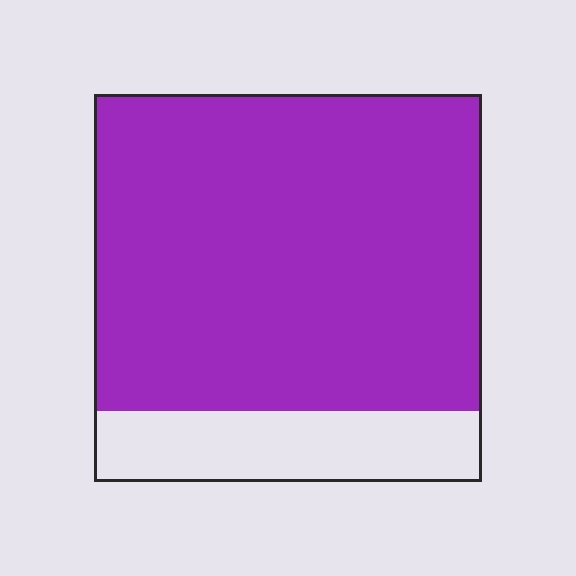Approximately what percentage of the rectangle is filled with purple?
Approximately 80%.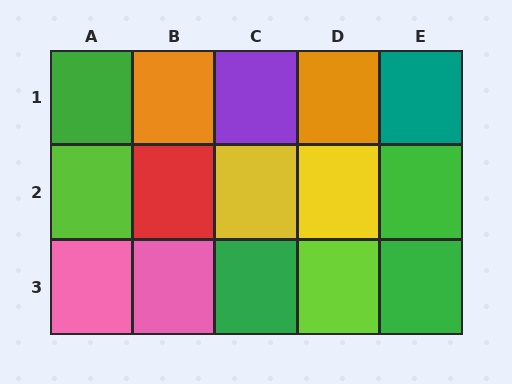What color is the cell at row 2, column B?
Red.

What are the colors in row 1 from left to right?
Green, orange, purple, orange, teal.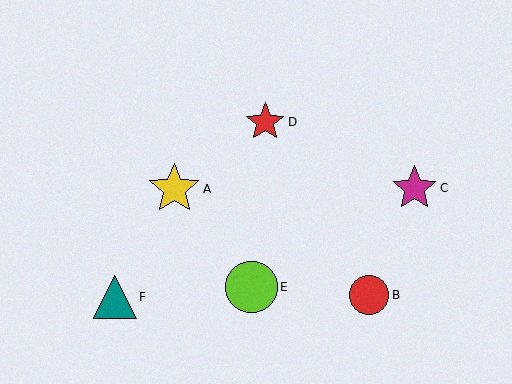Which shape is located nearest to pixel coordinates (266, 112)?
The red star (labeled D) at (265, 122) is nearest to that location.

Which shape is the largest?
The lime circle (labeled E) is the largest.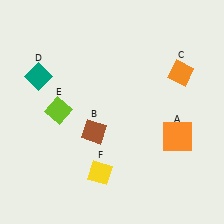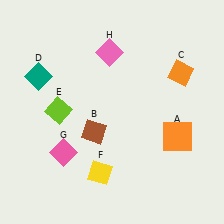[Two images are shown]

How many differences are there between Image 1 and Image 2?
There are 2 differences between the two images.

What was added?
A pink diamond (G), a pink diamond (H) were added in Image 2.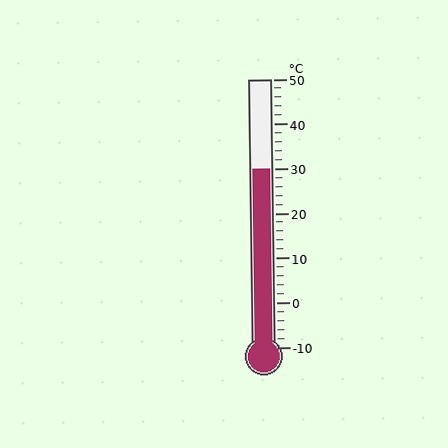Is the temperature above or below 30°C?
The temperature is at 30°C.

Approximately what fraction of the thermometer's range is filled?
The thermometer is filled to approximately 65% of its range.